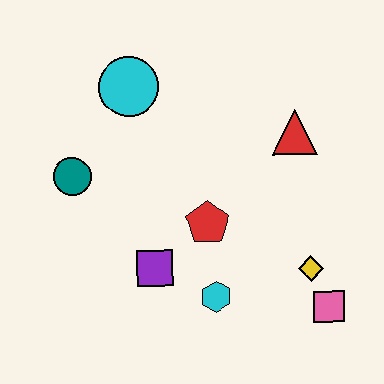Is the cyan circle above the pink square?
Yes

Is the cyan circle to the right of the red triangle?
No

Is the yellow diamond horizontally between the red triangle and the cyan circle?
No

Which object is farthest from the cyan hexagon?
The cyan circle is farthest from the cyan hexagon.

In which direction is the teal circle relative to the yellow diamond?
The teal circle is to the left of the yellow diamond.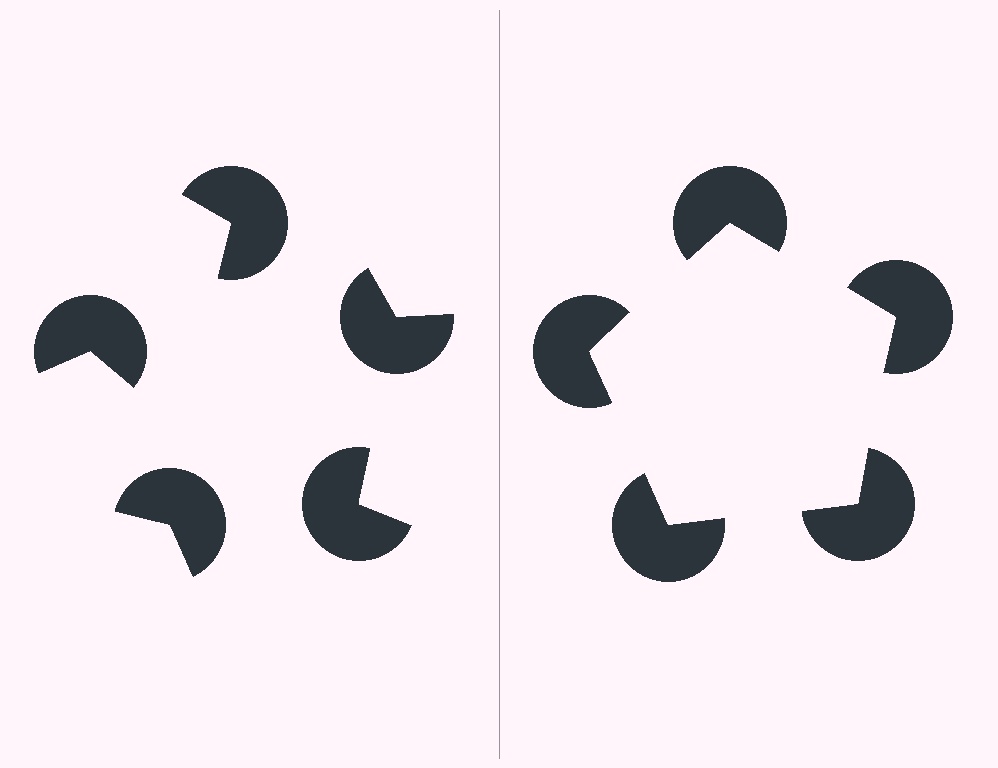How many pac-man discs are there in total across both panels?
10 — 5 on each side.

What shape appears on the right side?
An illusory pentagon.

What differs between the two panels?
The pac-man discs are positioned identically on both sides; only the wedge orientations differ. On the right they align to a pentagon; on the left they are misaligned.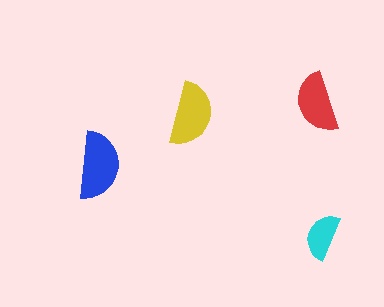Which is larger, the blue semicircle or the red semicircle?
The blue one.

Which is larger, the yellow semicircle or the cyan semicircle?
The yellow one.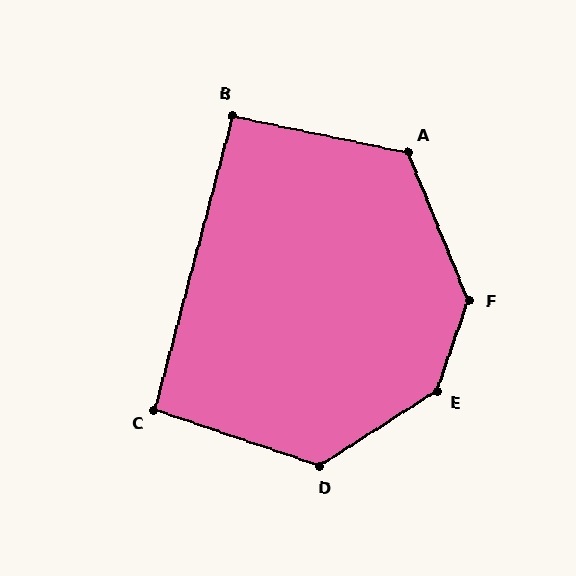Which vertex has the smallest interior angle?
B, at approximately 93 degrees.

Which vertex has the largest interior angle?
E, at approximately 142 degrees.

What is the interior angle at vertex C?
Approximately 94 degrees (approximately right).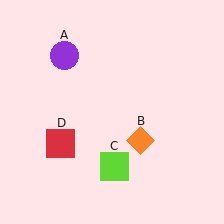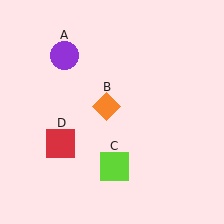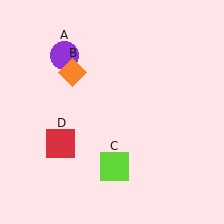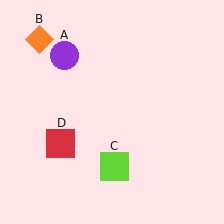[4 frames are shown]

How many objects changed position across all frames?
1 object changed position: orange diamond (object B).